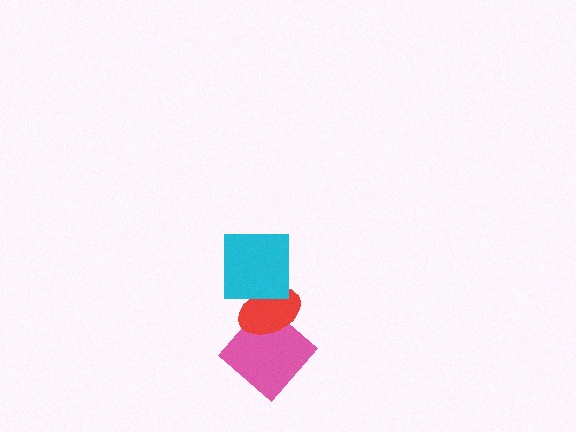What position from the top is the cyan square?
The cyan square is 1st from the top.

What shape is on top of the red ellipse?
The cyan square is on top of the red ellipse.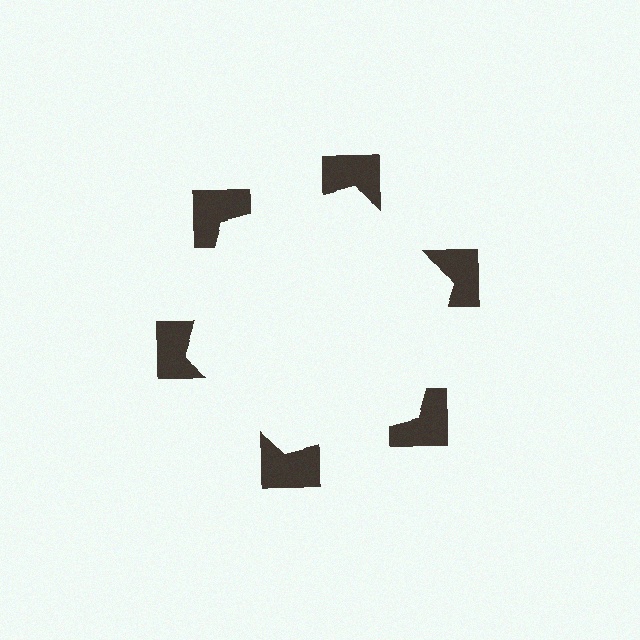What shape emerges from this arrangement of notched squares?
An illusory hexagon — its edges are inferred from the aligned wedge cuts in the notched squares, not physically drawn.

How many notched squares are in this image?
There are 6 — one at each vertex of the illusory hexagon.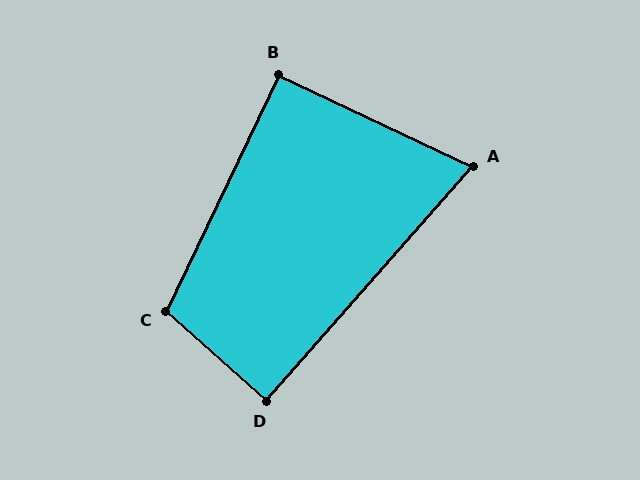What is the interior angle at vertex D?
Approximately 90 degrees (approximately right).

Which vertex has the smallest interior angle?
A, at approximately 74 degrees.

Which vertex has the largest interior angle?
C, at approximately 106 degrees.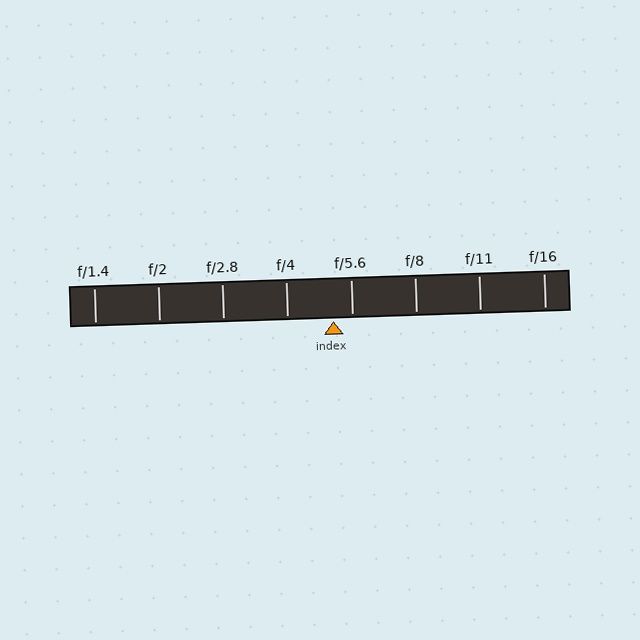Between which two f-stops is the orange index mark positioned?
The index mark is between f/4 and f/5.6.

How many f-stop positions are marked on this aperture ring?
There are 8 f-stop positions marked.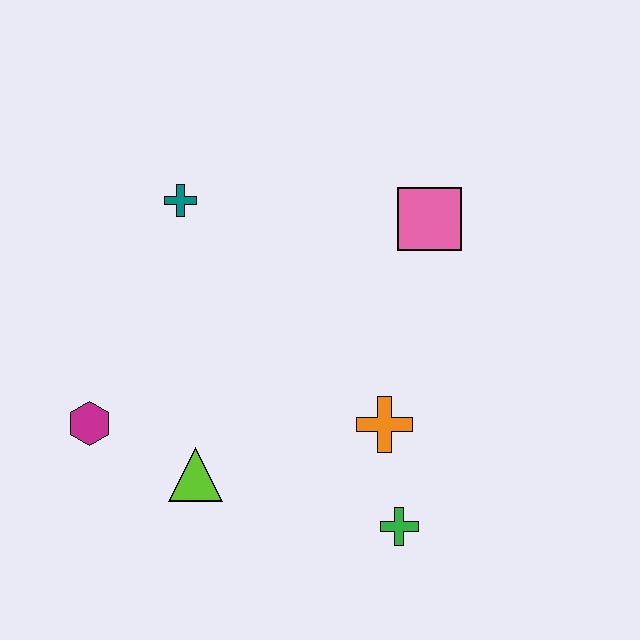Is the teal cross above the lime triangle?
Yes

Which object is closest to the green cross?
The orange cross is closest to the green cross.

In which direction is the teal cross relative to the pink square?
The teal cross is to the left of the pink square.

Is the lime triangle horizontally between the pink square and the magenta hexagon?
Yes